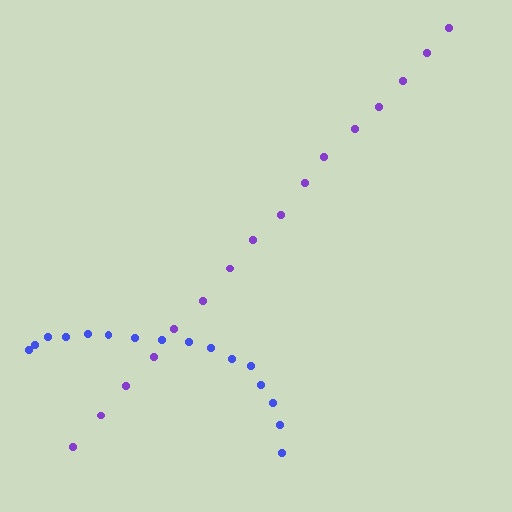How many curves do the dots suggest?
There are 2 distinct paths.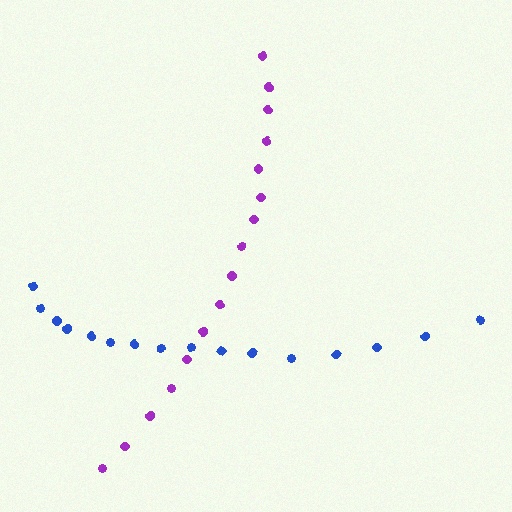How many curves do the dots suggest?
There are 2 distinct paths.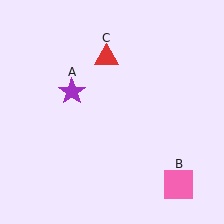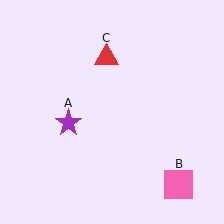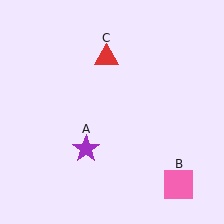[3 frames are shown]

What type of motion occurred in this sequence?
The purple star (object A) rotated counterclockwise around the center of the scene.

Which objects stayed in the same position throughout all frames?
Pink square (object B) and red triangle (object C) remained stationary.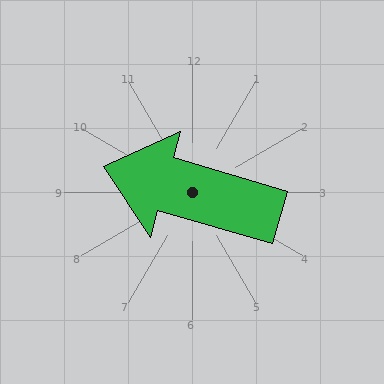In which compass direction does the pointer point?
West.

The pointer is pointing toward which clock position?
Roughly 10 o'clock.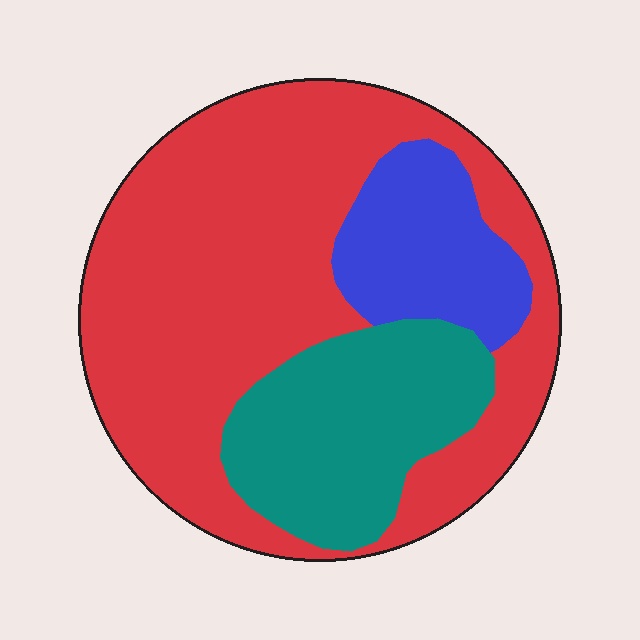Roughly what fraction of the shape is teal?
Teal takes up less than a quarter of the shape.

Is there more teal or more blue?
Teal.